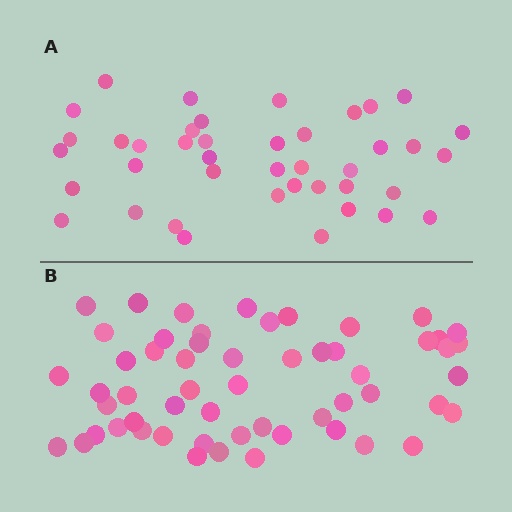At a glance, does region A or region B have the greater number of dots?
Region B (the bottom region) has more dots.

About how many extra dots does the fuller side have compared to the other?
Region B has approximately 15 more dots than region A.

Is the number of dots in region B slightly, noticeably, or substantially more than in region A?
Region B has noticeably more, but not dramatically so. The ratio is roughly 1.4 to 1.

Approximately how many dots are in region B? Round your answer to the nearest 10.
About 60 dots. (The exact count is 56, which rounds to 60.)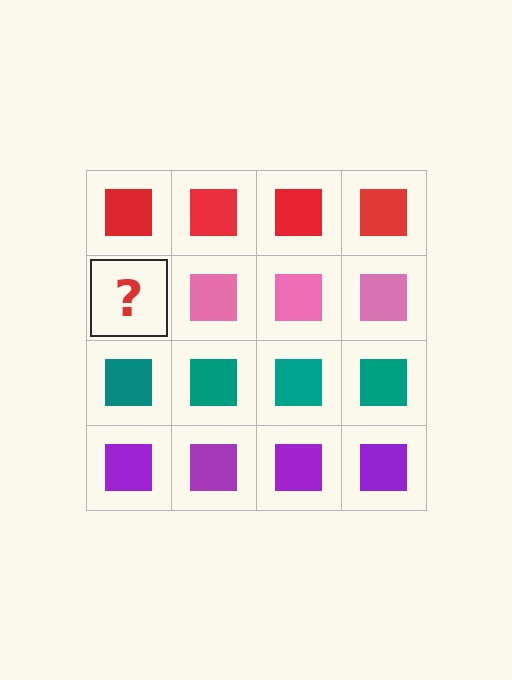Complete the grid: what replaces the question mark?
The question mark should be replaced with a pink square.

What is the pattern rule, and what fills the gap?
The rule is that each row has a consistent color. The gap should be filled with a pink square.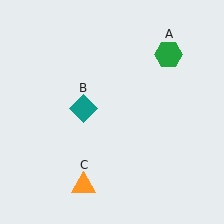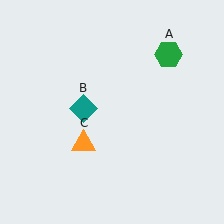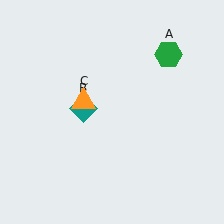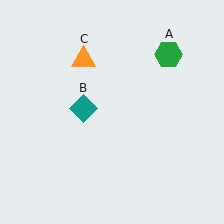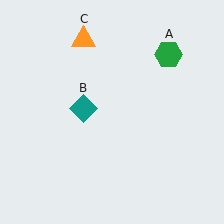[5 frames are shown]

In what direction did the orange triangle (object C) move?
The orange triangle (object C) moved up.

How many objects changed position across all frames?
1 object changed position: orange triangle (object C).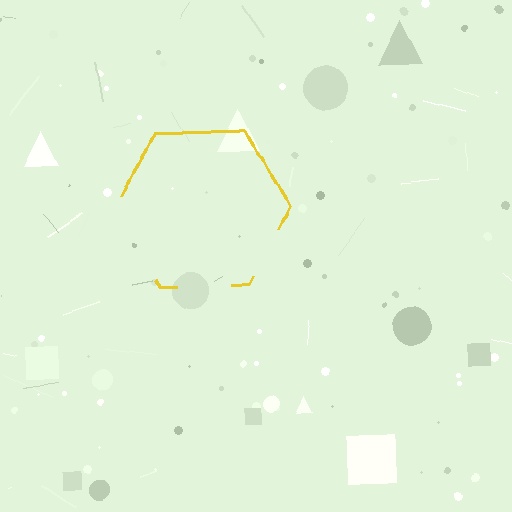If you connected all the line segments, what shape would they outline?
They would outline a hexagon.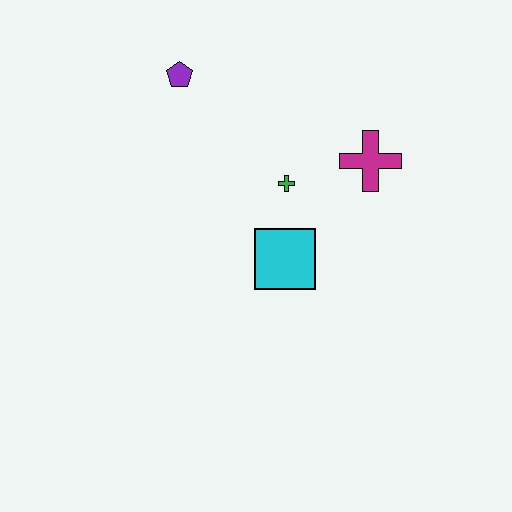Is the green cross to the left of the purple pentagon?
No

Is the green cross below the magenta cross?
Yes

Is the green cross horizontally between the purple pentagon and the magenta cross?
Yes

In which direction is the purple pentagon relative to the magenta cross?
The purple pentagon is to the left of the magenta cross.